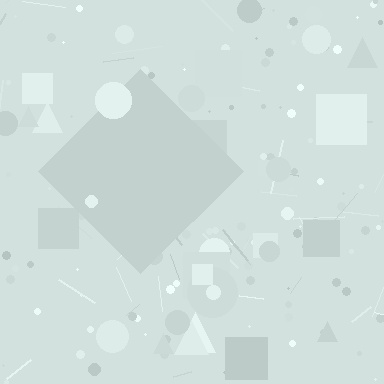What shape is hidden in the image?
A diamond is hidden in the image.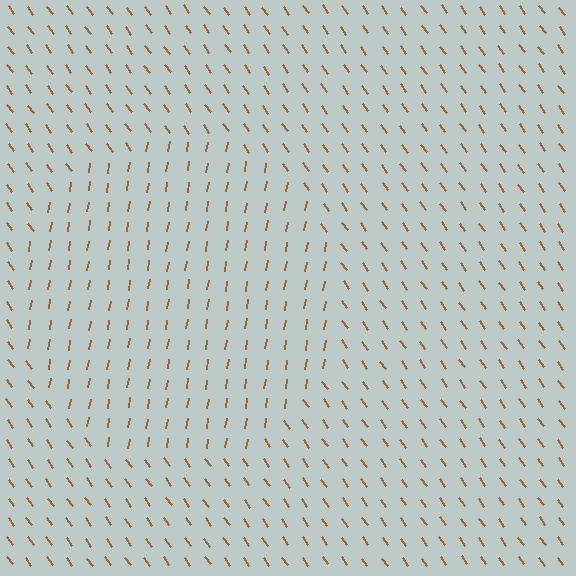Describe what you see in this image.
The image is filled with small brown line segments. A circle region in the image has lines oriented differently from the surrounding lines, creating a visible texture boundary.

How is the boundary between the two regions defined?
The boundary is defined purely by a change in line orientation (approximately 45 degrees difference). All lines are the same color and thickness.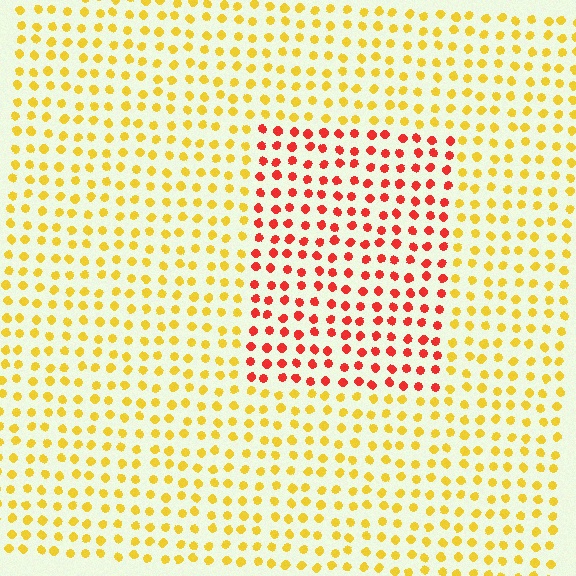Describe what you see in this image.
The image is filled with small yellow elements in a uniform arrangement. A rectangle-shaped region is visible where the elements are tinted to a slightly different hue, forming a subtle color boundary.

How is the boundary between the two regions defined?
The boundary is defined purely by a slight shift in hue (about 50 degrees). Spacing, size, and orientation are identical on both sides.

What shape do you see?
I see a rectangle.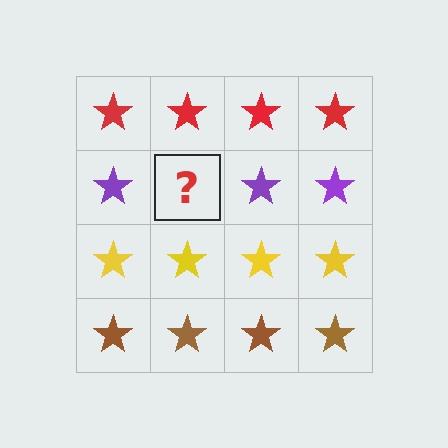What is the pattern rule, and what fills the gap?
The rule is that each row has a consistent color. The gap should be filled with a purple star.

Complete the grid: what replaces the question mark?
The question mark should be replaced with a purple star.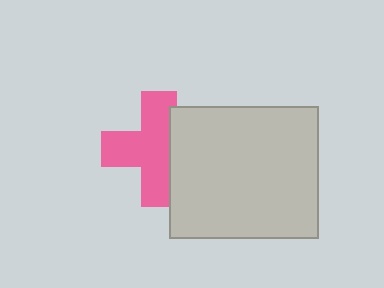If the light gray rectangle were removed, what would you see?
You would see the complete pink cross.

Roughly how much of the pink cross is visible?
Most of it is visible (roughly 68%).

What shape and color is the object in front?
The object in front is a light gray rectangle.